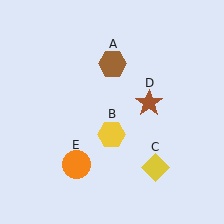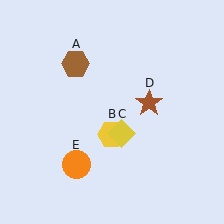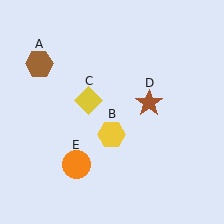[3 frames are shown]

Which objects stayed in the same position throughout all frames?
Yellow hexagon (object B) and brown star (object D) and orange circle (object E) remained stationary.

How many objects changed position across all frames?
2 objects changed position: brown hexagon (object A), yellow diamond (object C).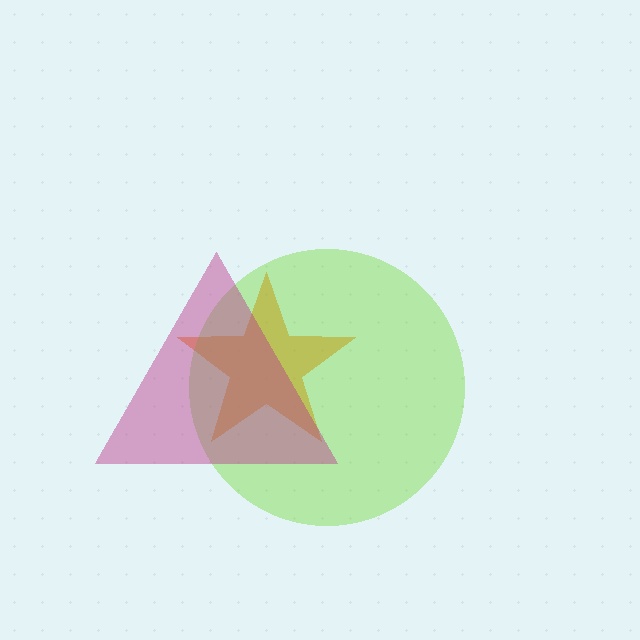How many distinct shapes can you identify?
There are 3 distinct shapes: an orange star, a lime circle, a magenta triangle.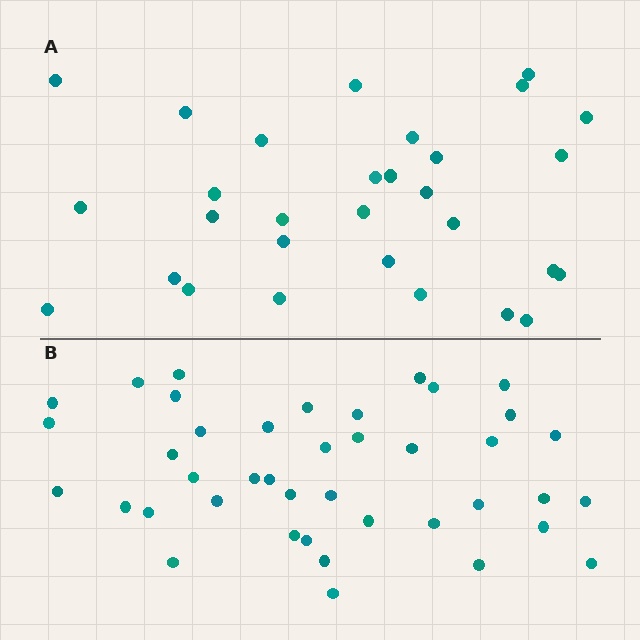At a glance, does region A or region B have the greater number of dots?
Region B (the bottom region) has more dots.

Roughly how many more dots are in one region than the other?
Region B has roughly 12 or so more dots than region A.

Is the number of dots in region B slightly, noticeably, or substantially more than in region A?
Region B has noticeably more, but not dramatically so. The ratio is roughly 1.4 to 1.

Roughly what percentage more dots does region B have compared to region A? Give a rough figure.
About 35% more.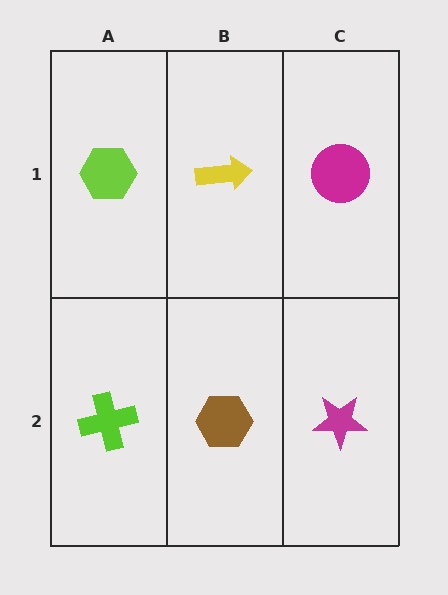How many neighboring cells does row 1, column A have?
2.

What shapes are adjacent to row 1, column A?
A lime cross (row 2, column A), a yellow arrow (row 1, column B).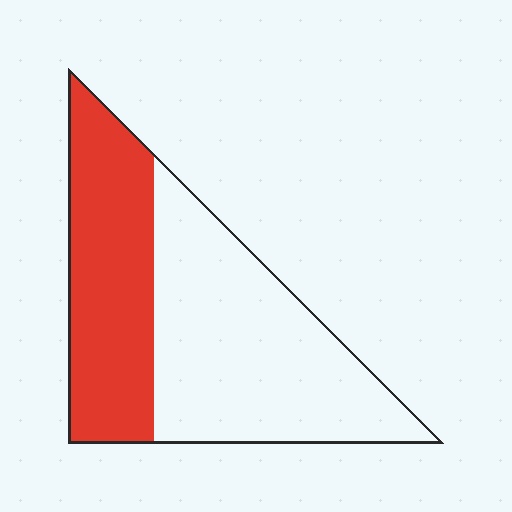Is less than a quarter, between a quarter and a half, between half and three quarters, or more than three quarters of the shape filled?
Between a quarter and a half.